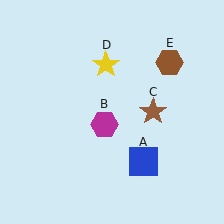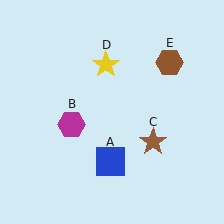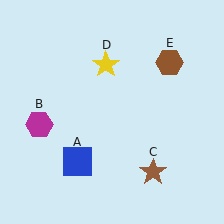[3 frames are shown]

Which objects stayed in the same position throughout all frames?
Yellow star (object D) and brown hexagon (object E) remained stationary.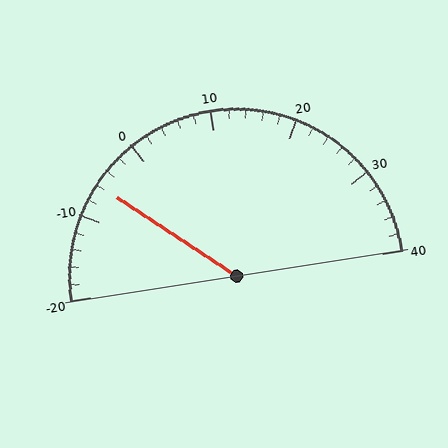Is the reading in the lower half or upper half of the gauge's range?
The reading is in the lower half of the range (-20 to 40).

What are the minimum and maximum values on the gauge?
The gauge ranges from -20 to 40.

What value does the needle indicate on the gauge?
The needle indicates approximately -6.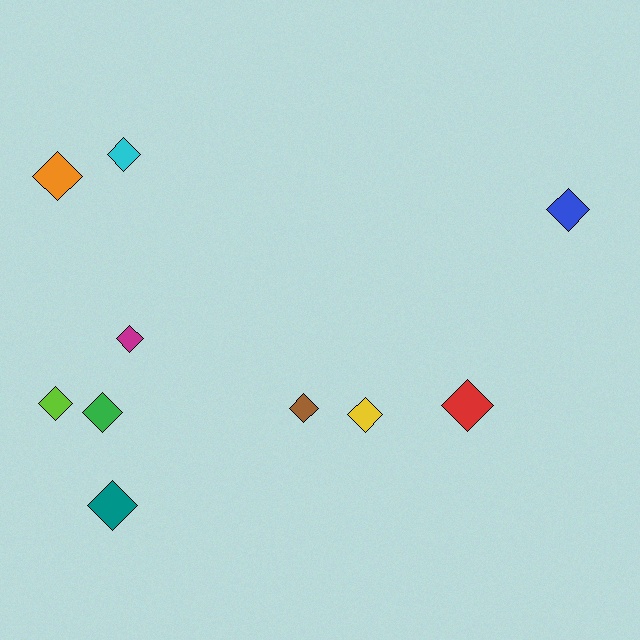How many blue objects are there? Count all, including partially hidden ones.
There is 1 blue object.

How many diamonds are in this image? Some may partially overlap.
There are 10 diamonds.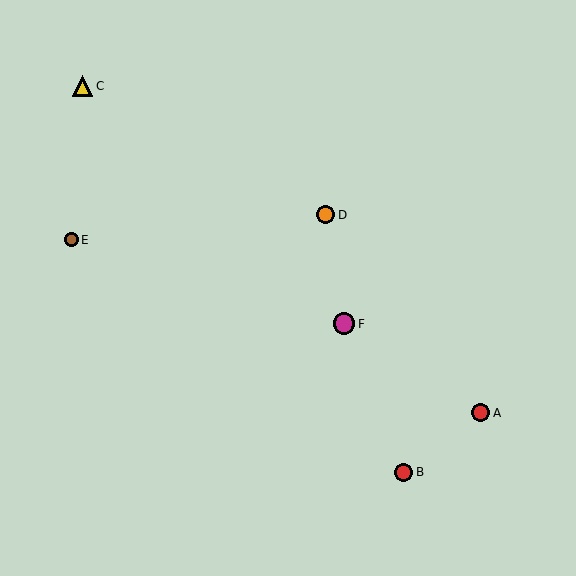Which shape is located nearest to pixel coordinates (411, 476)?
The red circle (labeled B) at (404, 472) is nearest to that location.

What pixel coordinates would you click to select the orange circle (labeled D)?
Click at (326, 215) to select the orange circle D.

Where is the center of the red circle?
The center of the red circle is at (481, 413).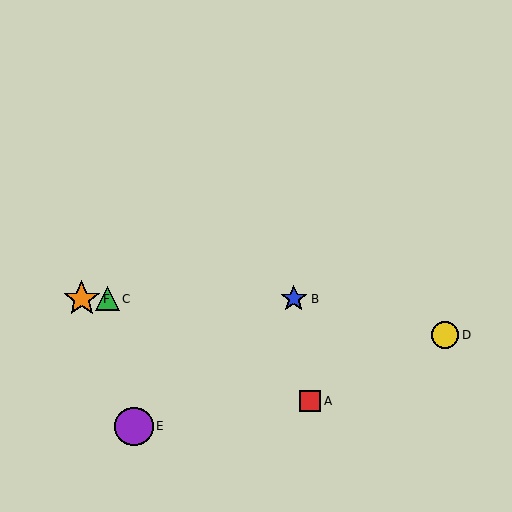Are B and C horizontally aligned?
Yes, both are at y≈299.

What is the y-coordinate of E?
Object E is at y≈426.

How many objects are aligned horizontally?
3 objects (B, C, F) are aligned horizontally.